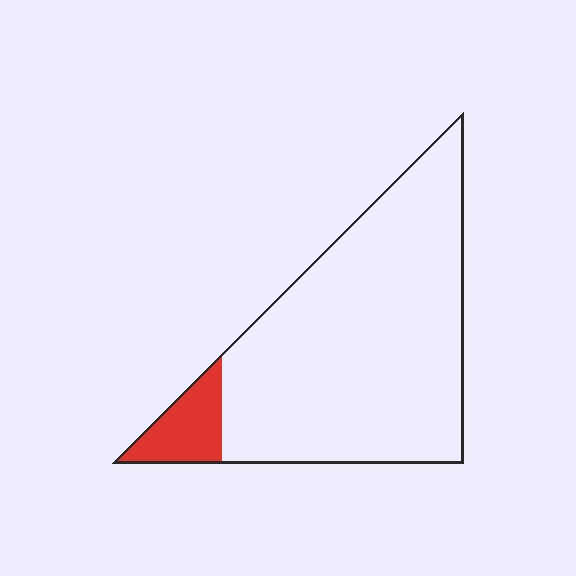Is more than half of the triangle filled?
No.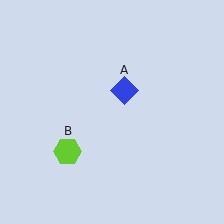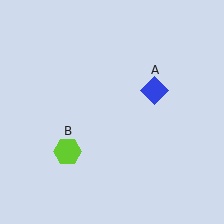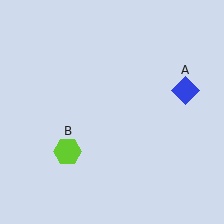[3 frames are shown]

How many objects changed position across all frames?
1 object changed position: blue diamond (object A).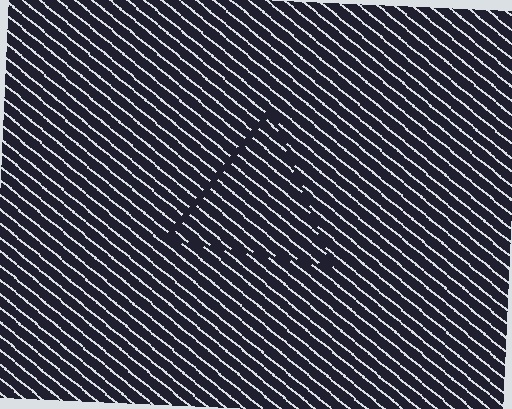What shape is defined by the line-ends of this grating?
An illusory triangle. The interior of the shape contains the same grating, shifted by half a period — the contour is defined by the phase discontinuity where line-ends from the inner and outer gratings abut.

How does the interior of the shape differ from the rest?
The interior of the shape contains the same grating, shifted by half a period — the contour is defined by the phase discontinuity where line-ends from the inner and outer gratings abut.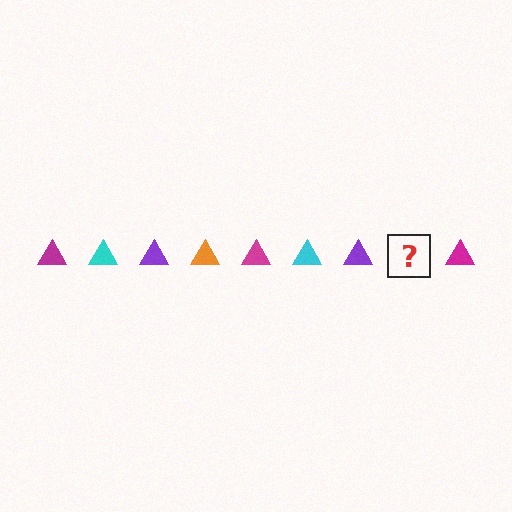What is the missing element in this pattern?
The missing element is an orange triangle.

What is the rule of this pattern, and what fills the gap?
The rule is that the pattern cycles through magenta, cyan, purple, orange triangles. The gap should be filled with an orange triangle.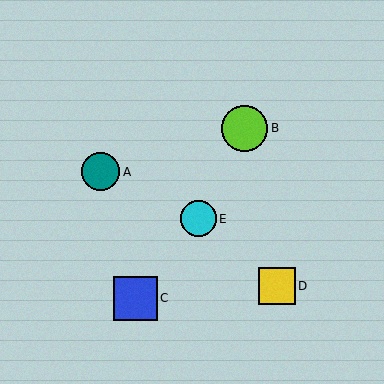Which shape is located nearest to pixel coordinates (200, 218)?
The cyan circle (labeled E) at (198, 219) is nearest to that location.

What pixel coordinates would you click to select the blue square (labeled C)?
Click at (136, 298) to select the blue square C.